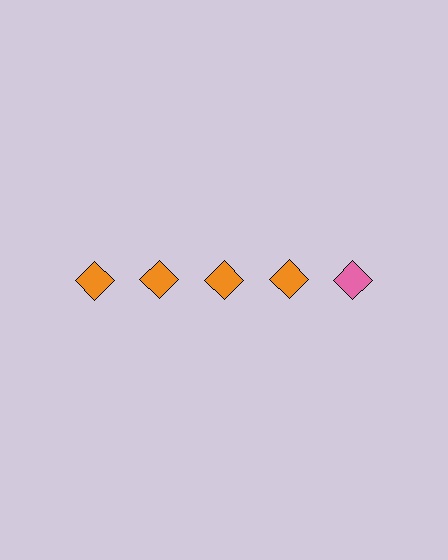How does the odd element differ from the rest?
It has a different color: pink instead of orange.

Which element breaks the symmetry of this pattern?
The pink diamond in the top row, rightmost column breaks the symmetry. All other shapes are orange diamonds.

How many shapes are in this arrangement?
There are 5 shapes arranged in a grid pattern.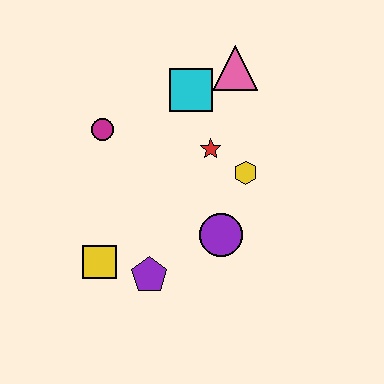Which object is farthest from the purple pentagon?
The pink triangle is farthest from the purple pentagon.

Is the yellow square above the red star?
No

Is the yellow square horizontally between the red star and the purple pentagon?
No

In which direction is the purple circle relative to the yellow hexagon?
The purple circle is below the yellow hexagon.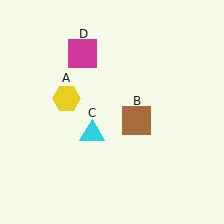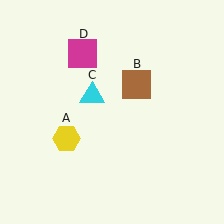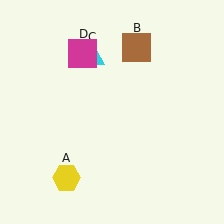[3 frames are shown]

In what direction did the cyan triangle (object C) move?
The cyan triangle (object C) moved up.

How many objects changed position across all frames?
3 objects changed position: yellow hexagon (object A), brown square (object B), cyan triangle (object C).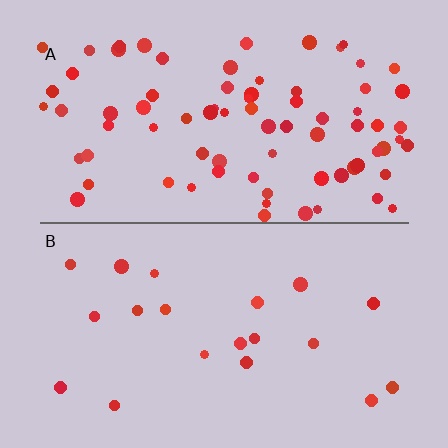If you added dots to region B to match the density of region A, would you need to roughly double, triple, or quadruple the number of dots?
Approximately quadruple.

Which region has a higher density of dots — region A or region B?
A (the top).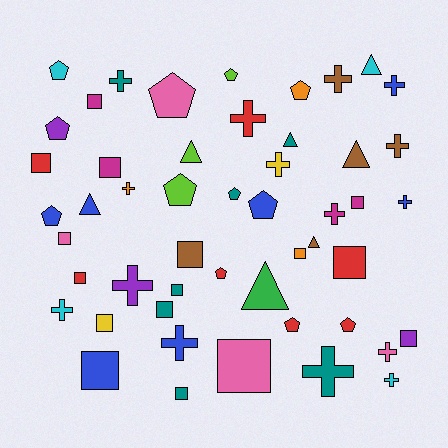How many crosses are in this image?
There are 15 crosses.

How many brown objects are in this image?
There are 5 brown objects.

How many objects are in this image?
There are 50 objects.